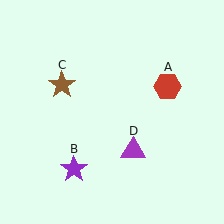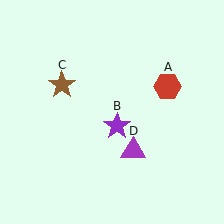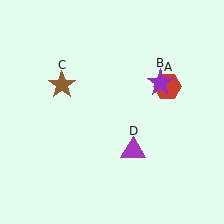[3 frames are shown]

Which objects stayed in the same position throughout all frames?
Red hexagon (object A) and brown star (object C) and purple triangle (object D) remained stationary.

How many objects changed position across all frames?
1 object changed position: purple star (object B).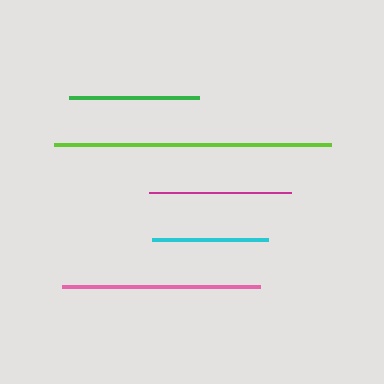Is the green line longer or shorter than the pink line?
The pink line is longer than the green line.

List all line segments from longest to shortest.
From longest to shortest: lime, pink, magenta, green, cyan.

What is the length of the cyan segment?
The cyan segment is approximately 116 pixels long.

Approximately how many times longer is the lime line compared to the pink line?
The lime line is approximately 1.4 times the length of the pink line.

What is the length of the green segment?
The green segment is approximately 130 pixels long.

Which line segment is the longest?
The lime line is the longest at approximately 276 pixels.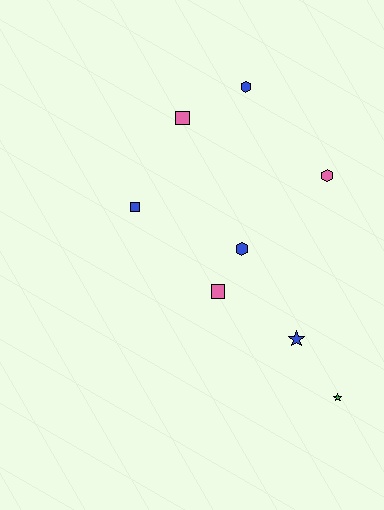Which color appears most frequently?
Blue, with 4 objects.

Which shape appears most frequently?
Square, with 3 objects.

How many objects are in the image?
There are 8 objects.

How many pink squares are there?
There are 2 pink squares.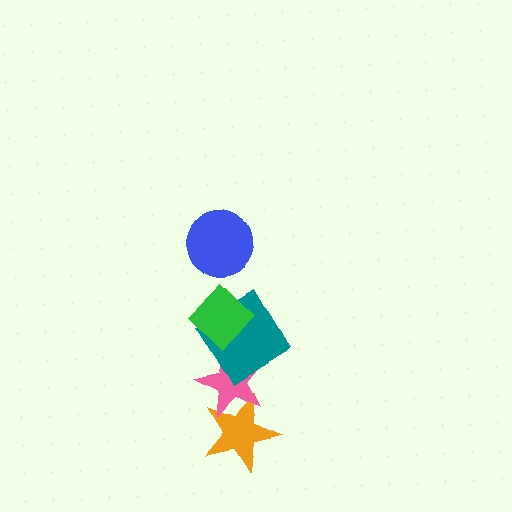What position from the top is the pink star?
The pink star is 4th from the top.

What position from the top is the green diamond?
The green diamond is 2nd from the top.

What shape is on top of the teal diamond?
The green diamond is on top of the teal diamond.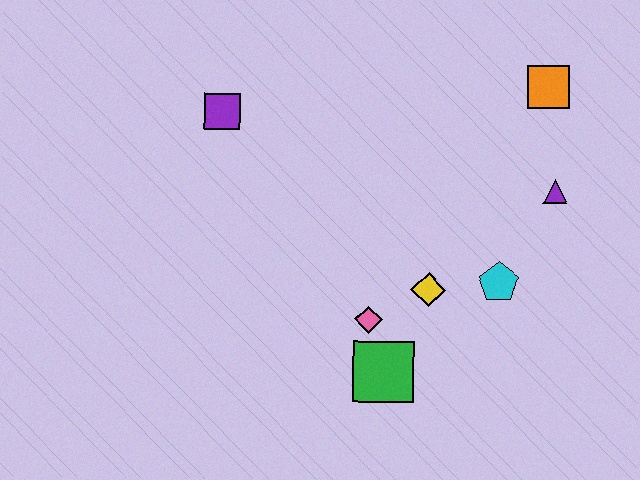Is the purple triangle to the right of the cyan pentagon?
Yes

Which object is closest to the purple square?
The pink diamond is closest to the purple square.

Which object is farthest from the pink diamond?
The orange square is farthest from the pink diamond.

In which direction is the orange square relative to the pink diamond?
The orange square is above the pink diamond.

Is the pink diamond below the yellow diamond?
Yes